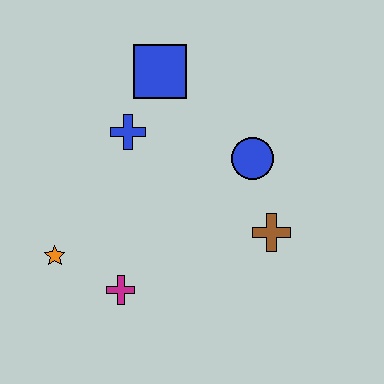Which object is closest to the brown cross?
The blue circle is closest to the brown cross.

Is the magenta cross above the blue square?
No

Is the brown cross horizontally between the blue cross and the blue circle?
No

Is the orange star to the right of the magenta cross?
No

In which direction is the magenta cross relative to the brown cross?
The magenta cross is to the left of the brown cross.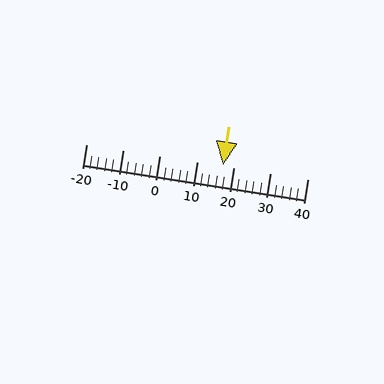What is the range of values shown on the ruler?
The ruler shows values from -20 to 40.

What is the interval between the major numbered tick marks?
The major tick marks are spaced 10 units apart.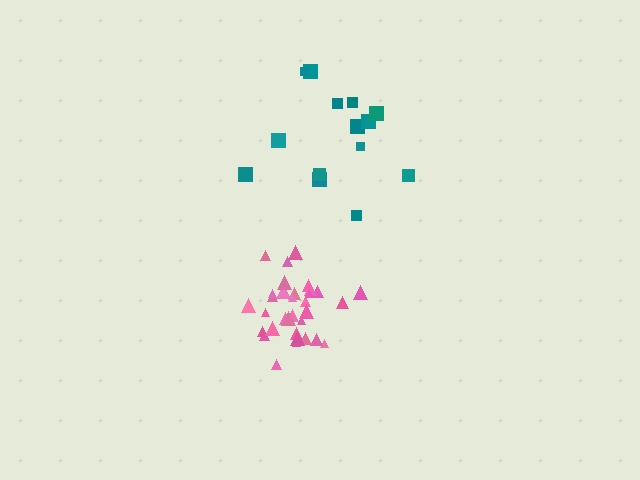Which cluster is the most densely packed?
Pink.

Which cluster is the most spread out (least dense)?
Teal.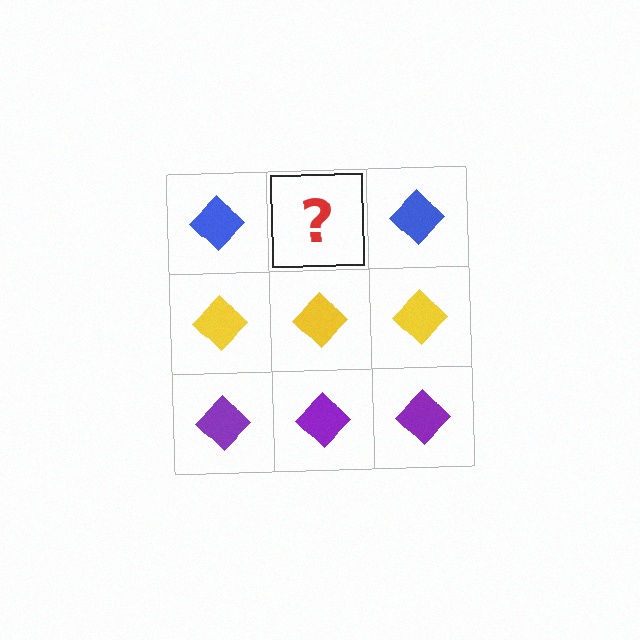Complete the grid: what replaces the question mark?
The question mark should be replaced with a blue diamond.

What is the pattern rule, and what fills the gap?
The rule is that each row has a consistent color. The gap should be filled with a blue diamond.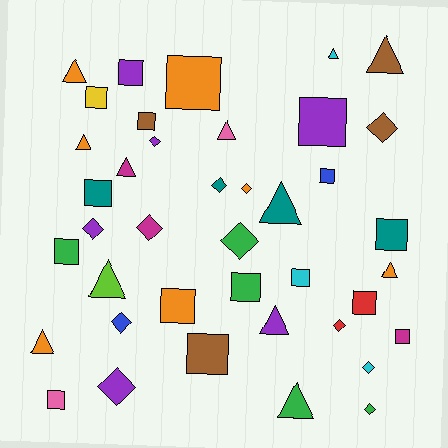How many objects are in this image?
There are 40 objects.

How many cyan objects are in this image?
There are 3 cyan objects.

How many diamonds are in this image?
There are 12 diamonds.